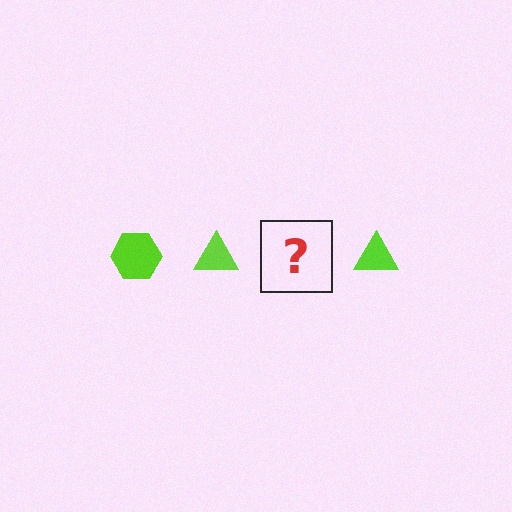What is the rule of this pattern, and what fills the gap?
The rule is that the pattern cycles through hexagon, triangle shapes in lime. The gap should be filled with a lime hexagon.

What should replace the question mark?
The question mark should be replaced with a lime hexagon.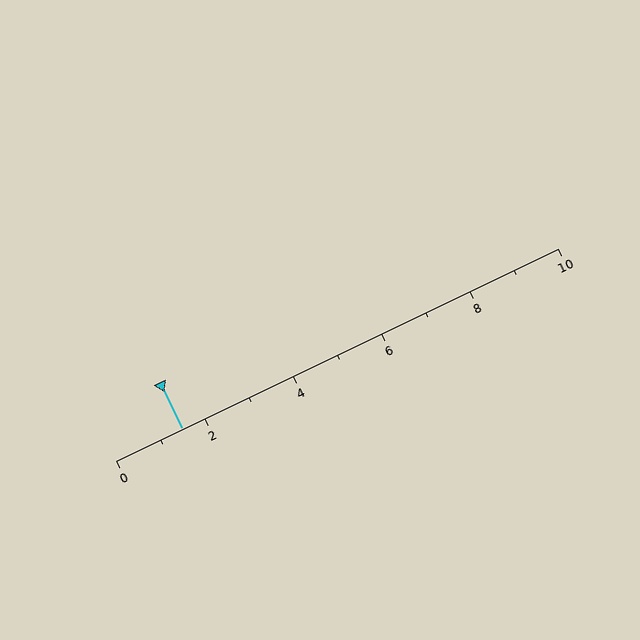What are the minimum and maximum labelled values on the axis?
The axis runs from 0 to 10.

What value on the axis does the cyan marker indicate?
The marker indicates approximately 1.5.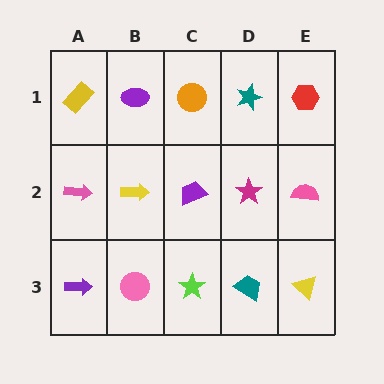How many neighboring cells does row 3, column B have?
3.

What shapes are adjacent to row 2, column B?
A purple ellipse (row 1, column B), a pink circle (row 3, column B), a pink arrow (row 2, column A), a purple trapezoid (row 2, column C).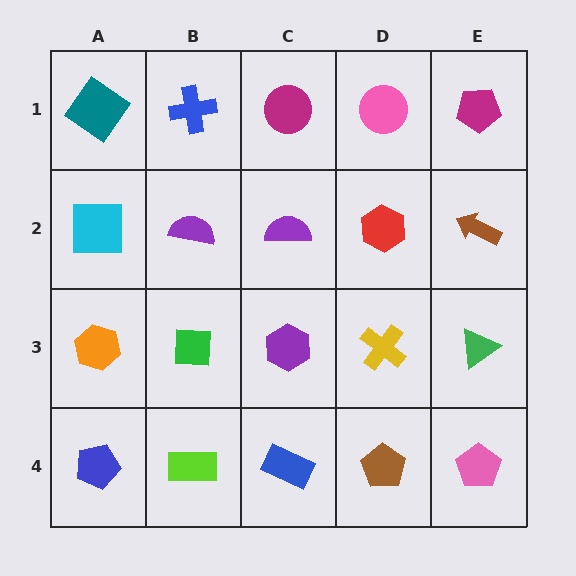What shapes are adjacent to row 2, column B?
A blue cross (row 1, column B), a green square (row 3, column B), a cyan square (row 2, column A), a purple semicircle (row 2, column C).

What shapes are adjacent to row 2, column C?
A magenta circle (row 1, column C), a purple hexagon (row 3, column C), a purple semicircle (row 2, column B), a red hexagon (row 2, column D).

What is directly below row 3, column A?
A blue pentagon.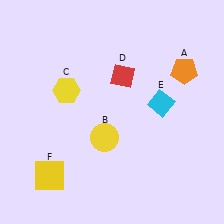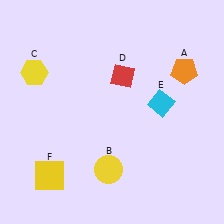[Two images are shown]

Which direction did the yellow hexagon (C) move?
The yellow hexagon (C) moved left.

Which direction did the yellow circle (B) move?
The yellow circle (B) moved down.